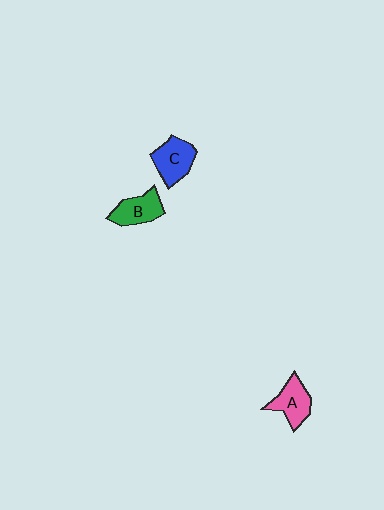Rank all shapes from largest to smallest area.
From largest to smallest: C (blue), A (pink), B (green).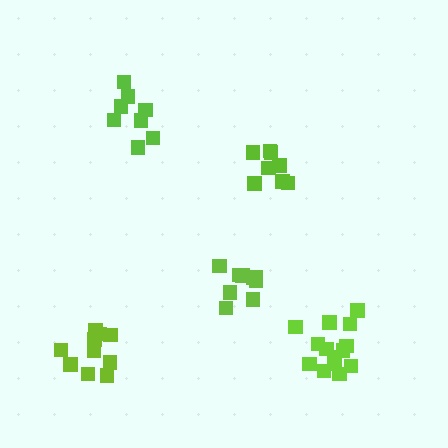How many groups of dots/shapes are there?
There are 5 groups.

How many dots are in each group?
Group 1: 14 dots, Group 2: 9 dots, Group 3: 8 dots, Group 4: 8 dots, Group 5: 10 dots (49 total).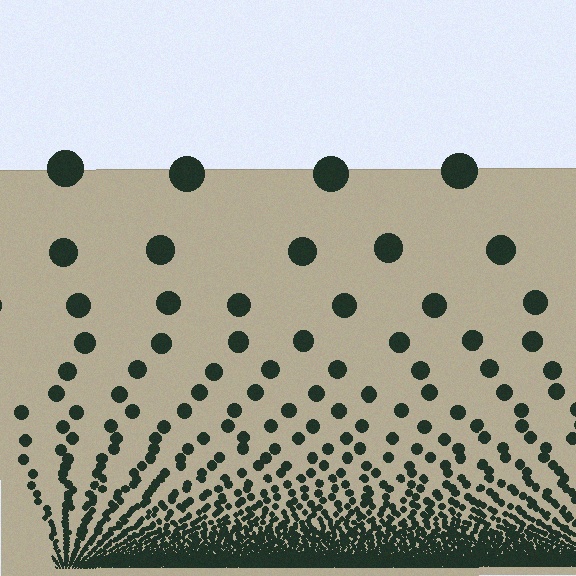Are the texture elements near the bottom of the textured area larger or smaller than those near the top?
Smaller. The gradient is inverted — elements near the bottom are smaller and denser.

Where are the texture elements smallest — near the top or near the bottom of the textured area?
Near the bottom.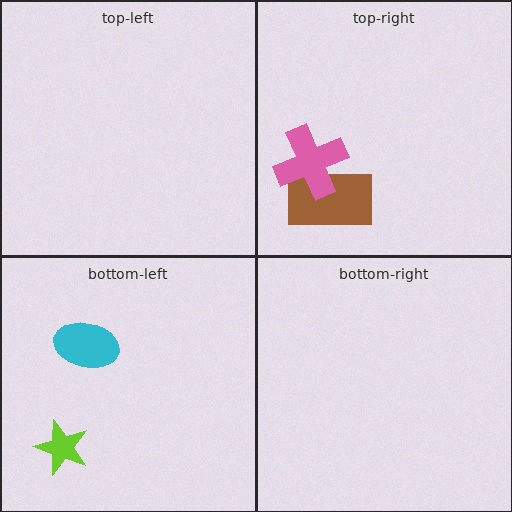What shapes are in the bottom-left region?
The cyan ellipse, the lime star.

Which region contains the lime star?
The bottom-left region.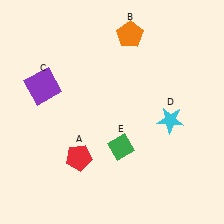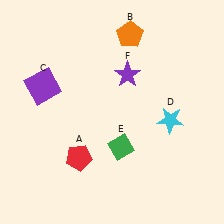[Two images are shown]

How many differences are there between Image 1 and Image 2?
There is 1 difference between the two images.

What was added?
A purple star (F) was added in Image 2.